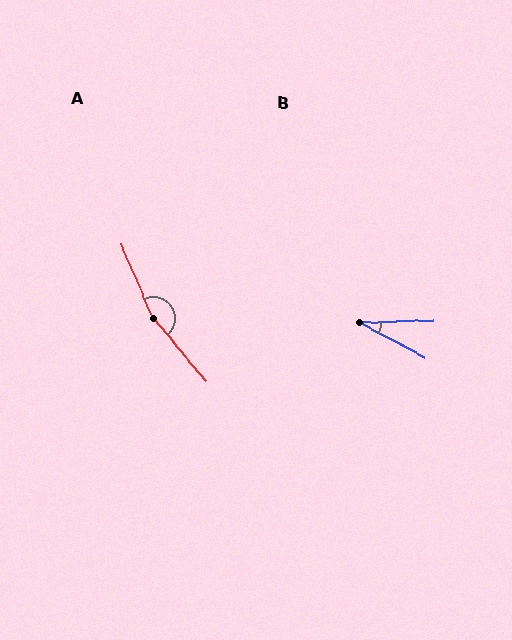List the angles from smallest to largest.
B (30°), A (163°).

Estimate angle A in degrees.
Approximately 163 degrees.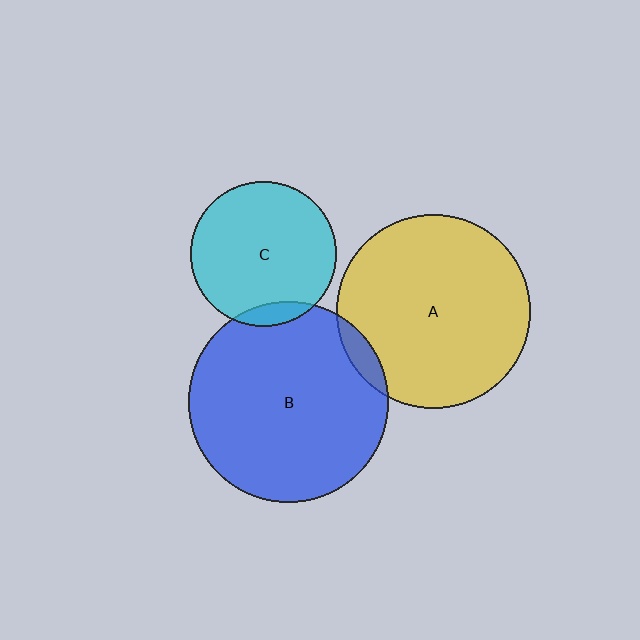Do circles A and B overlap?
Yes.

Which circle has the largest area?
Circle B (blue).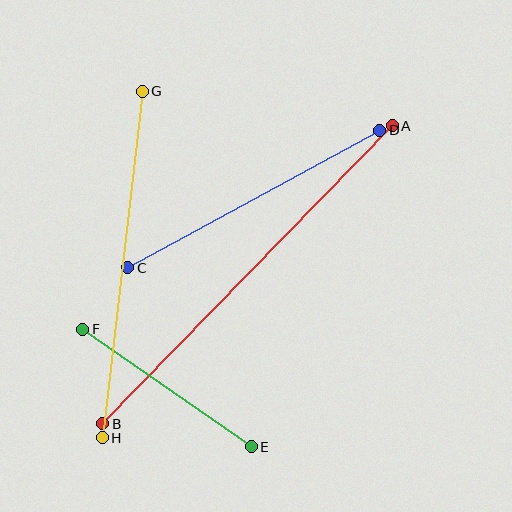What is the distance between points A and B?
The distance is approximately 415 pixels.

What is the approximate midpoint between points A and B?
The midpoint is at approximately (247, 275) pixels.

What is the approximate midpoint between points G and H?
The midpoint is at approximately (122, 264) pixels.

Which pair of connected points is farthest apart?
Points A and B are farthest apart.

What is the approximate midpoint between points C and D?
The midpoint is at approximately (254, 199) pixels.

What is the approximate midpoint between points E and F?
The midpoint is at approximately (167, 388) pixels.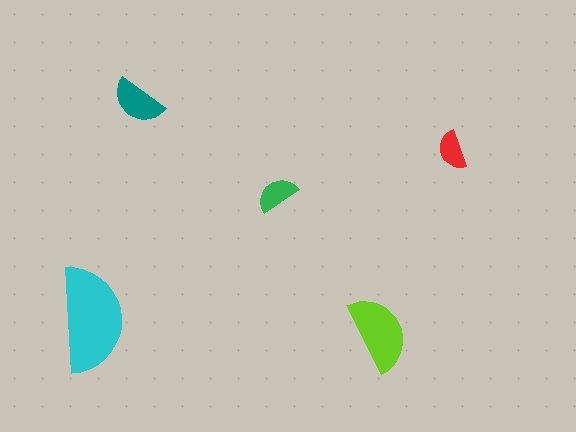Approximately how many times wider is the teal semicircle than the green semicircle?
About 1.5 times wider.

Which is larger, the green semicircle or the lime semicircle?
The lime one.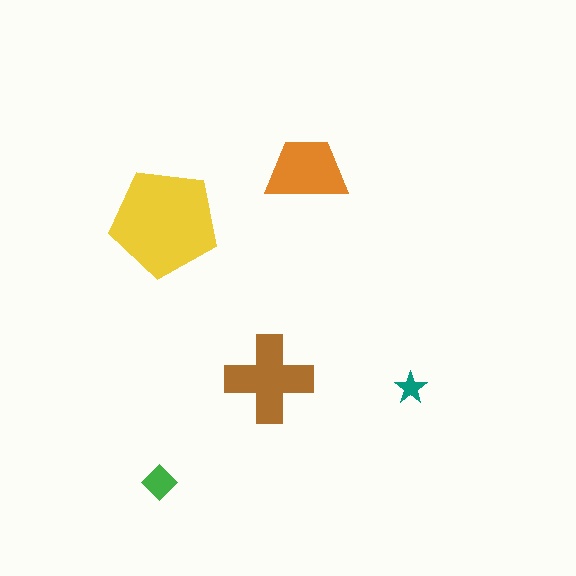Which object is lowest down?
The green diamond is bottommost.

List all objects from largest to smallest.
The yellow pentagon, the brown cross, the orange trapezoid, the green diamond, the teal star.